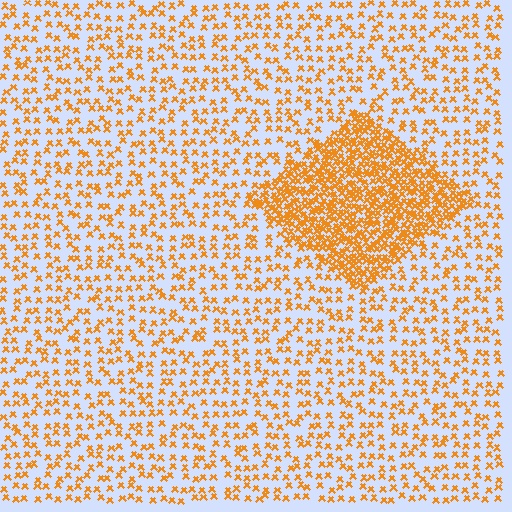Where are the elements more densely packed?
The elements are more densely packed inside the diamond boundary.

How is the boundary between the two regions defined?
The boundary is defined by a change in element density (approximately 2.9x ratio). All elements are the same color, size, and shape.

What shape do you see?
I see a diamond.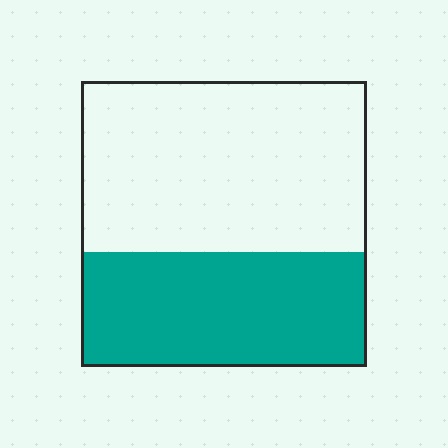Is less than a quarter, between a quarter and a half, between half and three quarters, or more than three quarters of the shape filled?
Between a quarter and a half.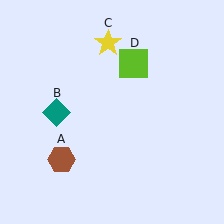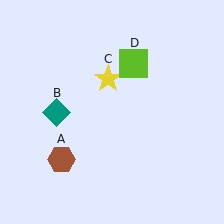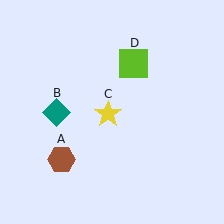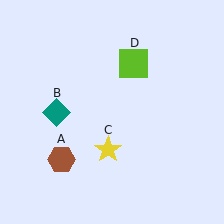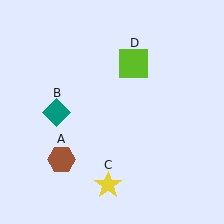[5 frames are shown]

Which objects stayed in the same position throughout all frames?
Brown hexagon (object A) and teal diamond (object B) and lime square (object D) remained stationary.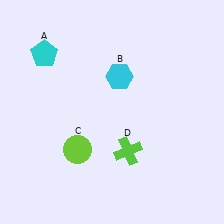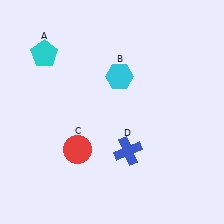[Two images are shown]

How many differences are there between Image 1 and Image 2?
There are 2 differences between the two images.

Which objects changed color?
C changed from lime to red. D changed from lime to blue.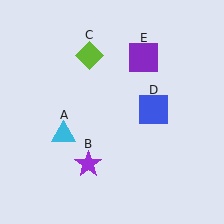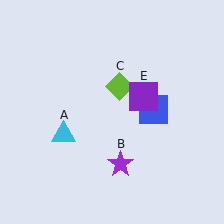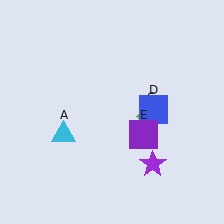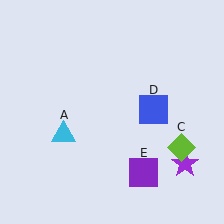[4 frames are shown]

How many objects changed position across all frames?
3 objects changed position: purple star (object B), lime diamond (object C), purple square (object E).